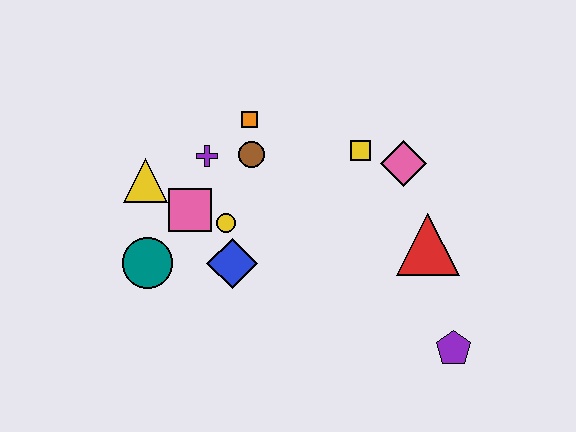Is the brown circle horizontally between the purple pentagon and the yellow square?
No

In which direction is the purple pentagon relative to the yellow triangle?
The purple pentagon is to the right of the yellow triangle.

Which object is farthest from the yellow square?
The teal circle is farthest from the yellow square.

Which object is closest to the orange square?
The brown circle is closest to the orange square.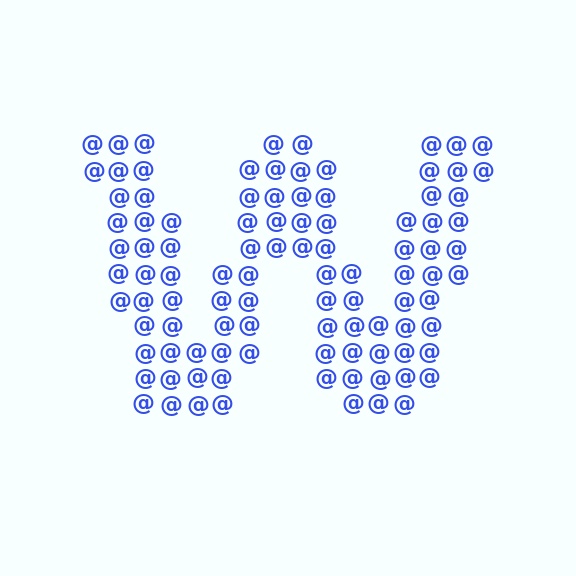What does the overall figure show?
The overall figure shows the letter W.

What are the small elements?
The small elements are at signs.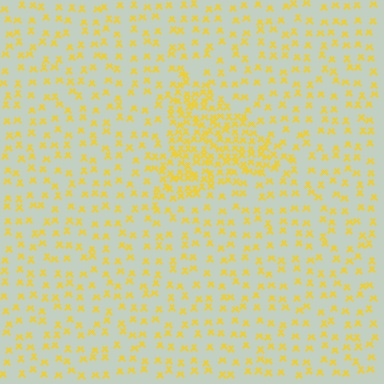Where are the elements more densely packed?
The elements are more densely packed inside the triangle boundary.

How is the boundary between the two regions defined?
The boundary is defined by a change in element density (approximately 2.5x ratio). All elements are the same color, size, and shape.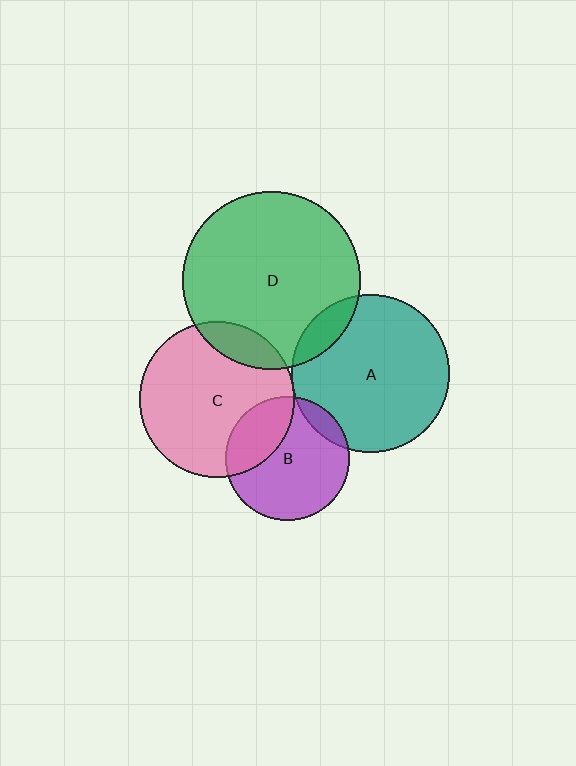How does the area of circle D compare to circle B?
Approximately 2.1 times.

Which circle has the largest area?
Circle D (green).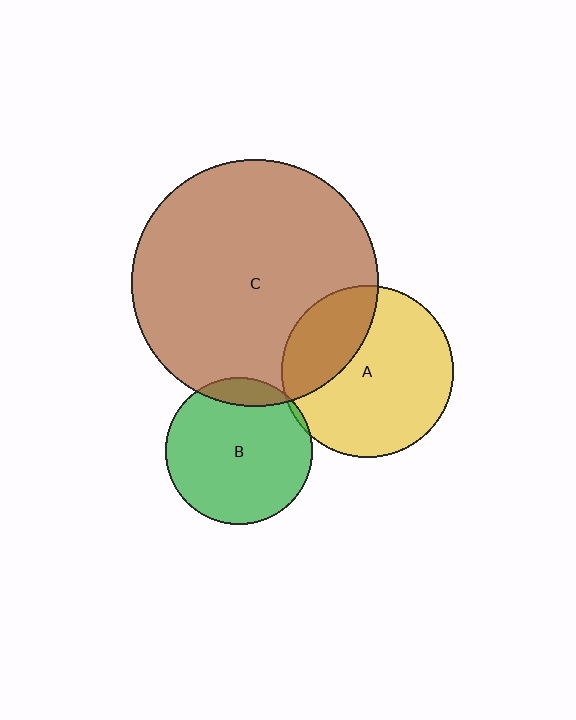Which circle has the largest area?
Circle C (brown).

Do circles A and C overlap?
Yes.